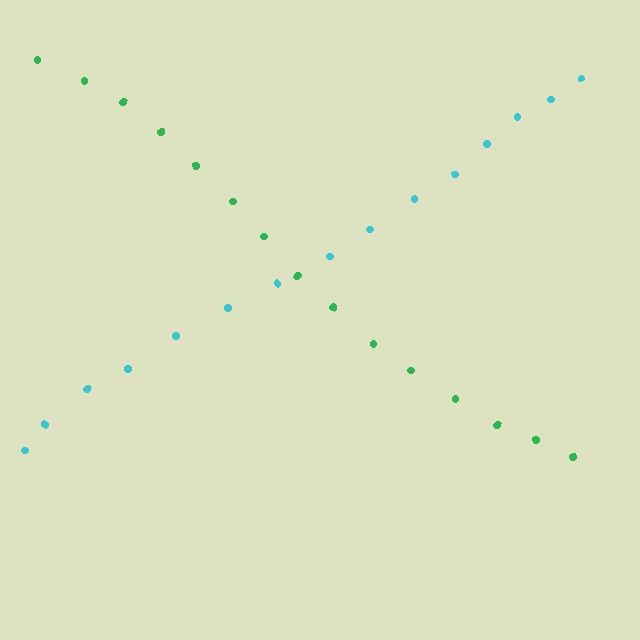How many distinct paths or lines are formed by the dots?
There are 2 distinct paths.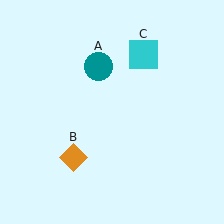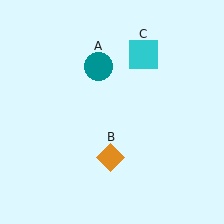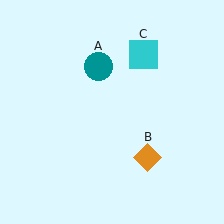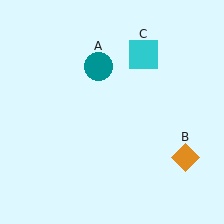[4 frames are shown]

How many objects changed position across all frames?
1 object changed position: orange diamond (object B).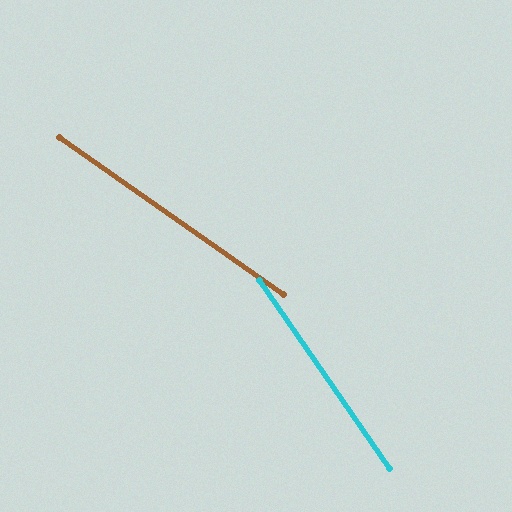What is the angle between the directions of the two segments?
Approximately 20 degrees.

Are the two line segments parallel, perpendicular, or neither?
Neither parallel nor perpendicular — they differ by about 20°.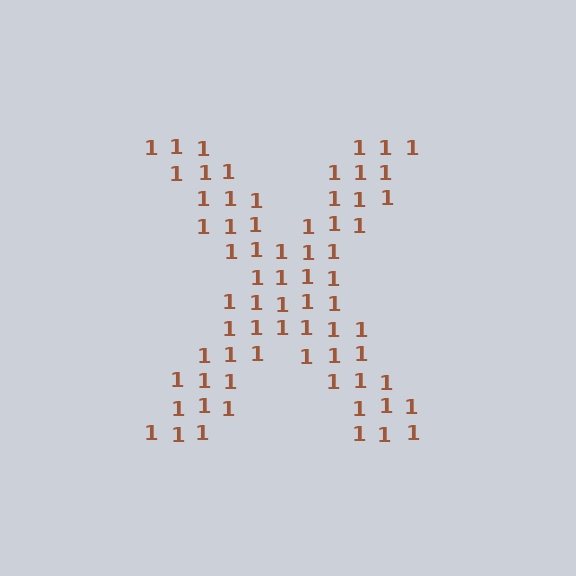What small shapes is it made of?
It is made of small digit 1's.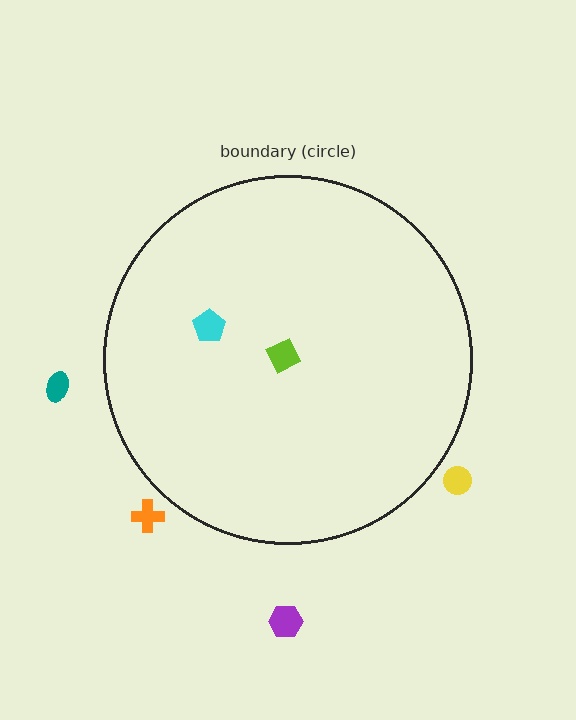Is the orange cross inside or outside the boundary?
Outside.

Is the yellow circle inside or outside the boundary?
Outside.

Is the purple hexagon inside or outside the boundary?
Outside.